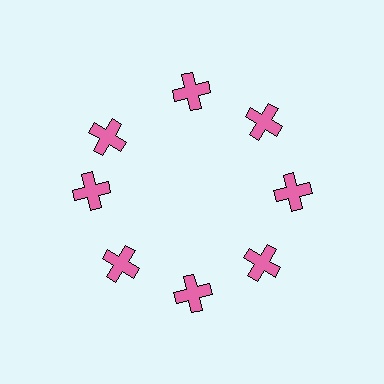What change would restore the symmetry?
The symmetry would be restored by rotating it back into even spacing with its neighbors so that all 8 crosses sit at equal angles and equal distance from the center.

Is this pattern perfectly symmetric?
No. The 8 pink crosses are arranged in a ring, but one element near the 10 o'clock position is rotated out of alignment along the ring, breaking the 8-fold rotational symmetry.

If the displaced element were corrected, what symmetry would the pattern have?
It would have 8-fold rotational symmetry — the pattern would map onto itself every 45 degrees.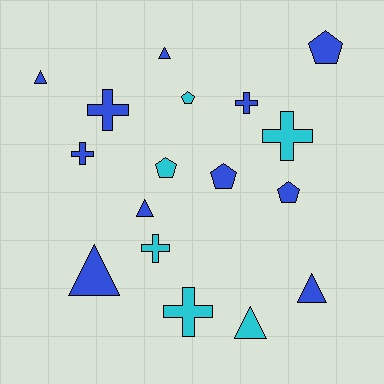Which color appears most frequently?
Blue, with 11 objects.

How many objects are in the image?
There are 17 objects.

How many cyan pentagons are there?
There are 2 cyan pentagons.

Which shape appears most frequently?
Triangle, with 6 objects.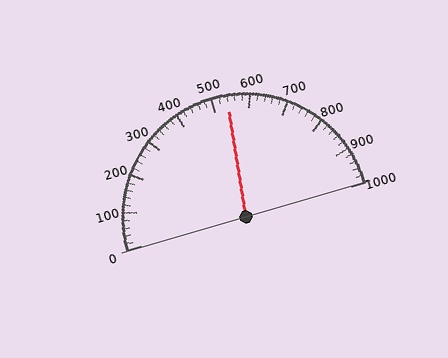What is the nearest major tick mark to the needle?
The nearest major tick mark is 500.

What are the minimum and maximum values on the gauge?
The gauge ranges from 0 to 1000.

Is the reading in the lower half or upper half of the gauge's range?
The reading is in the upper half of the range (0 to 1000).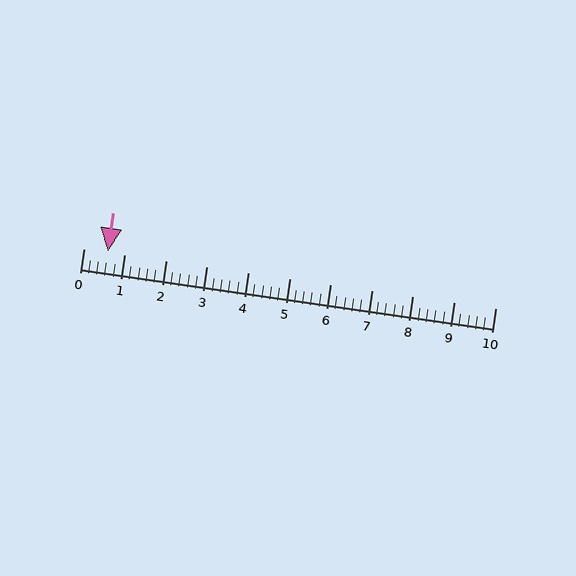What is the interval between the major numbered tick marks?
The major tick marks are spaced 1 units apart.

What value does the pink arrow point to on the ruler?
The pink arrow points to approximately 0.6.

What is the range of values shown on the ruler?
The ruler shows values from 0 to 10.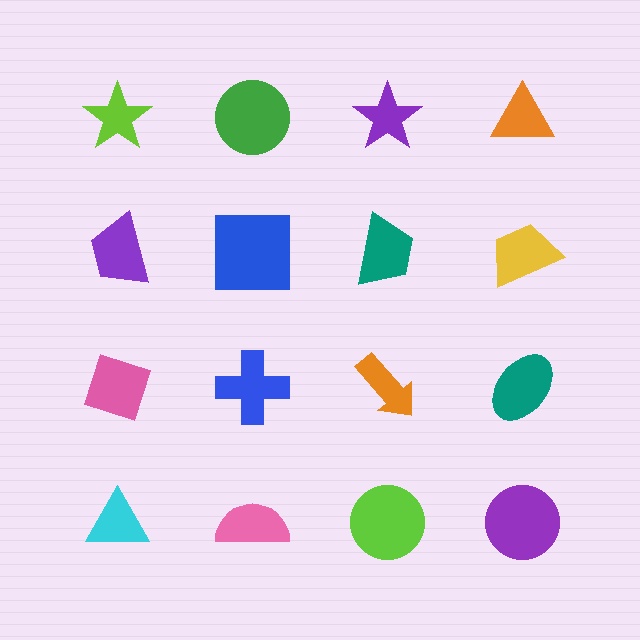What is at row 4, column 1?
A cyan triangle.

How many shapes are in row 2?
4 shapes.